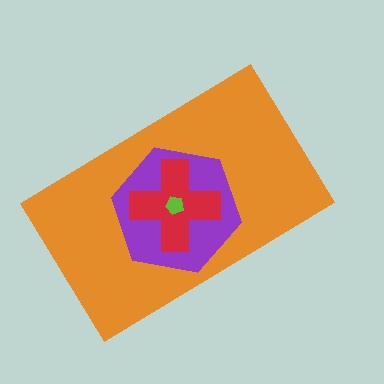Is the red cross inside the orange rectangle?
Yes.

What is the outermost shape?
The orange rectangle.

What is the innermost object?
The lime pentagon.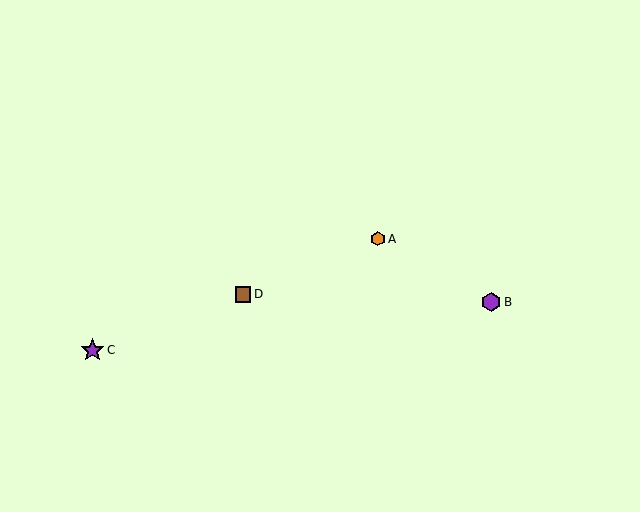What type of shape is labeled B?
Shape B is a purple hexagon.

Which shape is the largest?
The purple star (labeled C) is the largest.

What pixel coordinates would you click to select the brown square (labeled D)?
Click at (243, 294) to select the brown square D.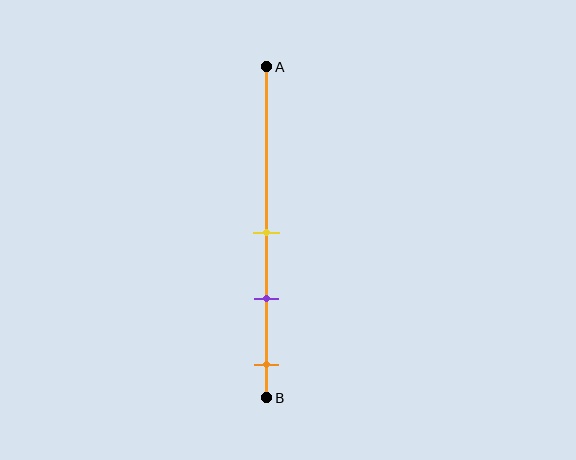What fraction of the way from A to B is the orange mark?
The orange mark is approximately 90% (0.9) of the way from A to B.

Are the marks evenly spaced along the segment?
Yes, the marks are approximately evenly spaced.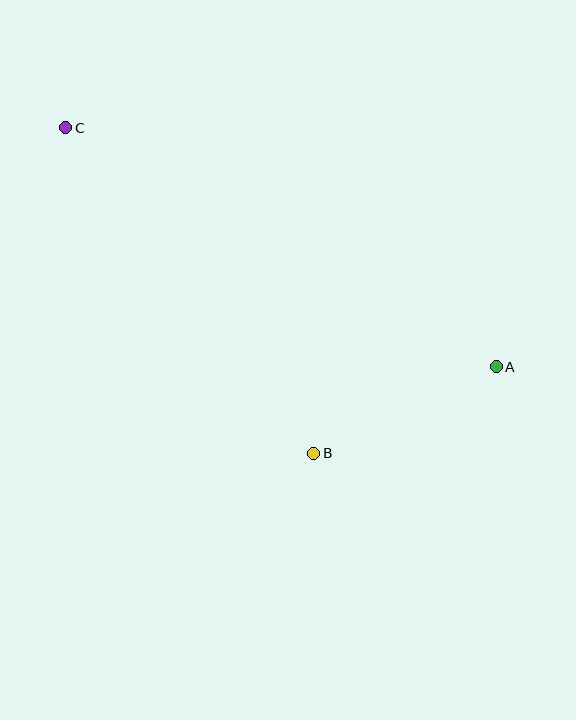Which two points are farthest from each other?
Points A and C are farthest from each other.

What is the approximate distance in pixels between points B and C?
The distance between B and C is approximately 409 pixels.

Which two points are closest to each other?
Points A and B are closest to each other.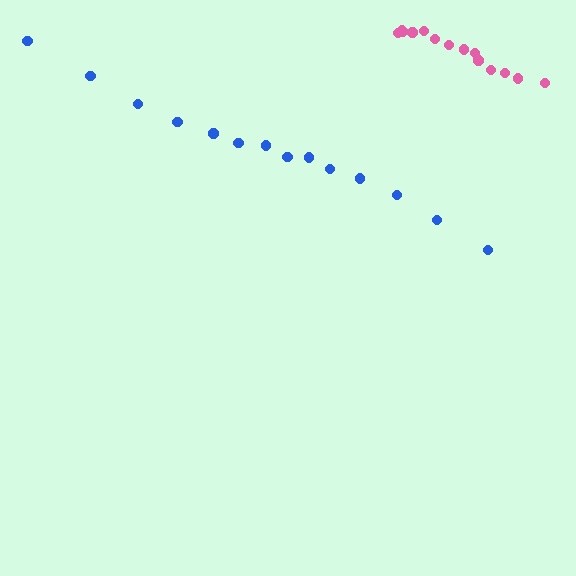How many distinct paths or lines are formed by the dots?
There are 2 distinct paths.